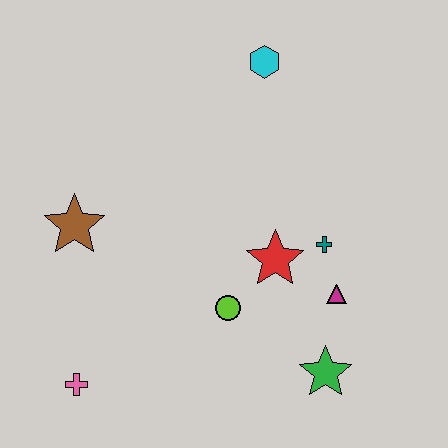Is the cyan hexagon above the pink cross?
Yes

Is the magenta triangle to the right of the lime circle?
Yes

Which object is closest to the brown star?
The pink cross is closest to the brown star.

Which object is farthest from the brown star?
The green star is farthest from the brown star.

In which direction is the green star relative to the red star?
The green star is below the red star.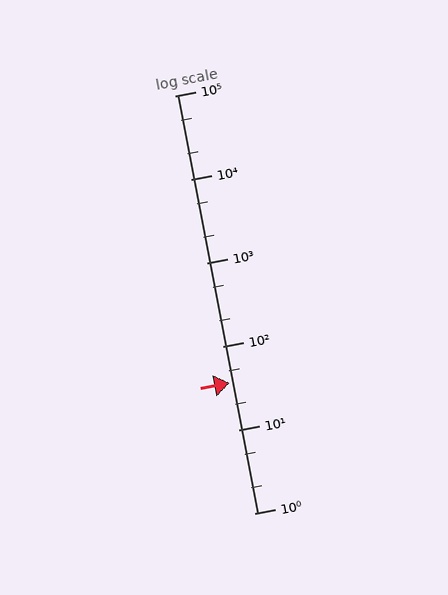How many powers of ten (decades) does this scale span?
The scale spans 5 decades, from 1 to 100000.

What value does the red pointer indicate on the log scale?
The pointer indicates approximately 36.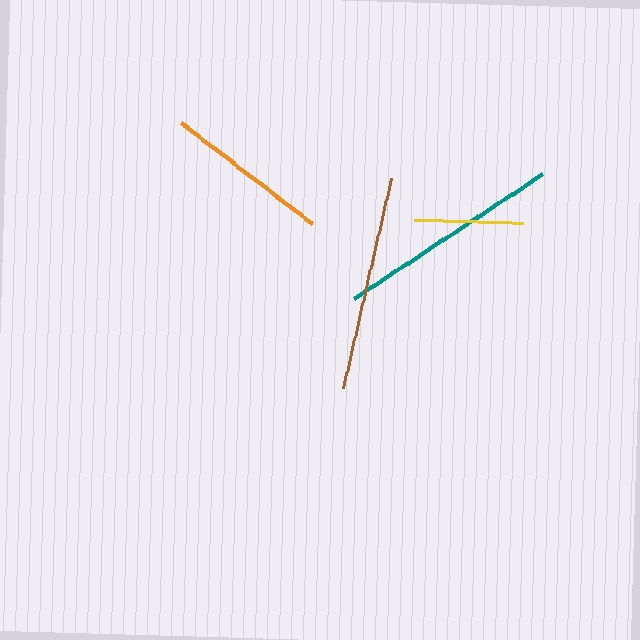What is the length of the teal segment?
The teal segment is approximately 226 pixels long.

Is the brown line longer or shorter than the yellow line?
The brown line is longer than the yellow line.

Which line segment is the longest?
The teal line is the longest at approximately 226 pixels.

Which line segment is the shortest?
The yellow line is the shortest at approximately 109 pixels.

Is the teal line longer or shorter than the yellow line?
The teal line is longer than the yellow line.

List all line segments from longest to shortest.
From longest to shortest: teal, brown, orange, yellow.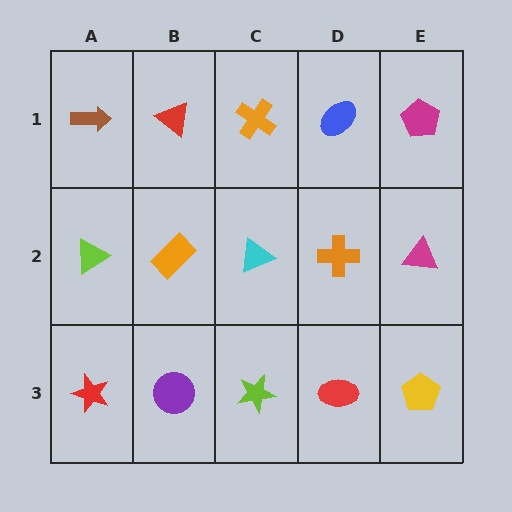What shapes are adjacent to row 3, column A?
A lime triangle (row 2, column A), a purple circle (row 3, column B).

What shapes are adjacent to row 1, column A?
A lime triangle (row 2, column A), a red triangle (row 1, column B).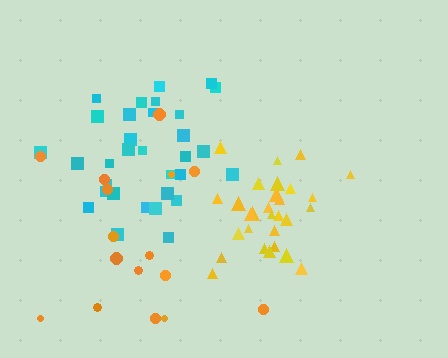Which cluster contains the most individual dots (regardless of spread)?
Cyan (32).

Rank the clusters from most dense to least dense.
yellow, cyan, orange.